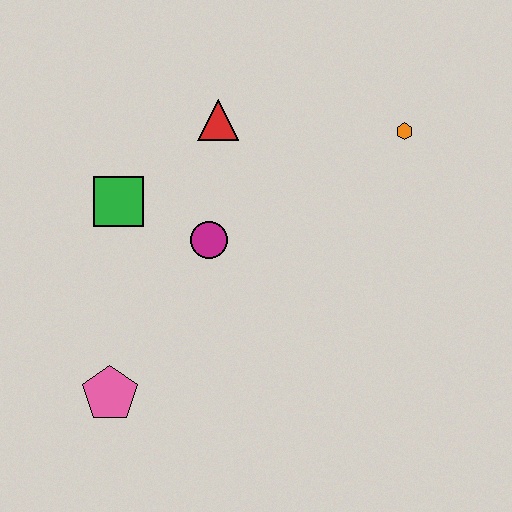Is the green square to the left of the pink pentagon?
No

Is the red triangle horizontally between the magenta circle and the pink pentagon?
No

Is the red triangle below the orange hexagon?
No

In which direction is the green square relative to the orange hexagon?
The green square is to the left of the orange hexagon.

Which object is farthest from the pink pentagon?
The orange hexagon is farthest from the pink pentagon.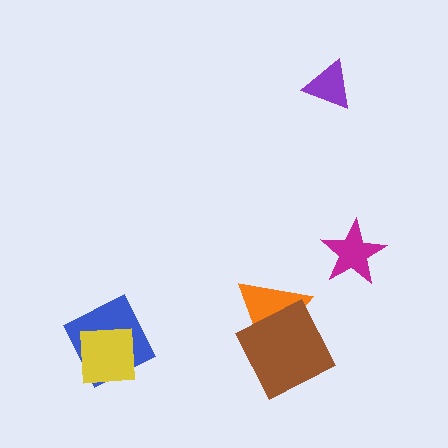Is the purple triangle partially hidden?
No, no other shape covers it.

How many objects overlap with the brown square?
1 object overlaps with the brown square.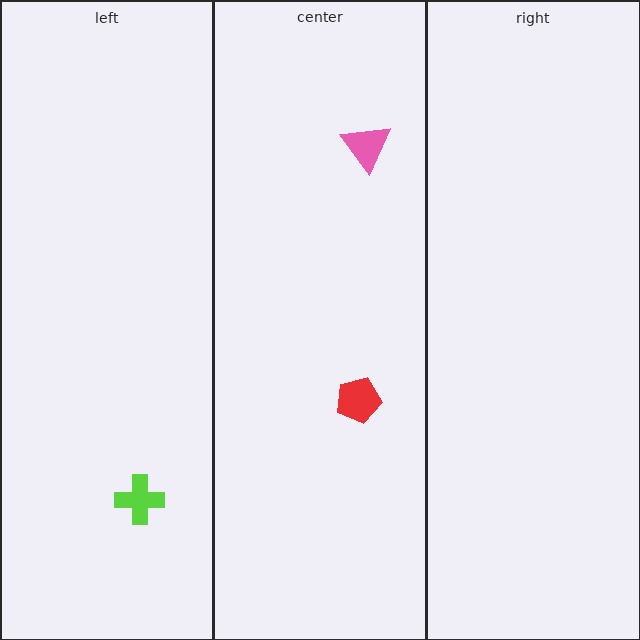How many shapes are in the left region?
1.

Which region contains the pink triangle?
The center region.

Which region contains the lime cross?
The left region.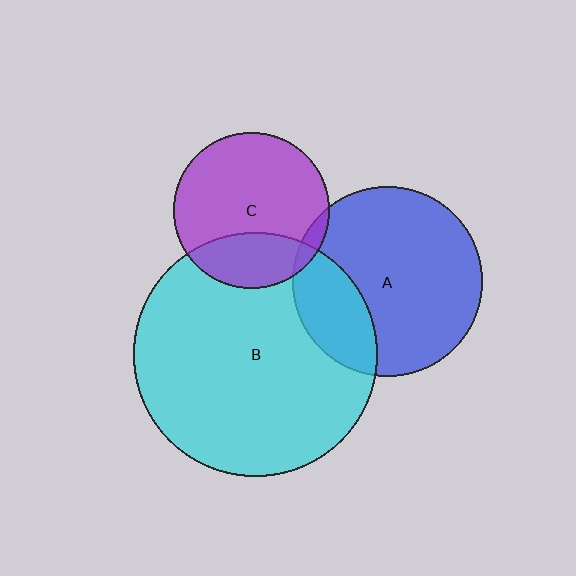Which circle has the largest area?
Circle B (cyan).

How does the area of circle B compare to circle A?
Approximately 1.6 times.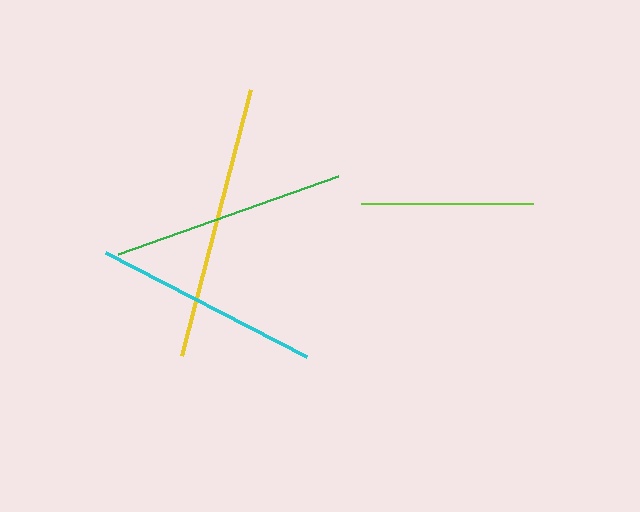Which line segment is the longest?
The yellow line is the longest at approximately 275 pixels.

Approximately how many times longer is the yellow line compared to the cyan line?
The yellow line is approximately 1.2 times the length of the cyan line.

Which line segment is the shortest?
The lime line is the shortest at approximately 172 pixels.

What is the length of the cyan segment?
The cyan segment is approximately 226 pixels long.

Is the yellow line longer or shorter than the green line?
The yellow line is longer than the green line.